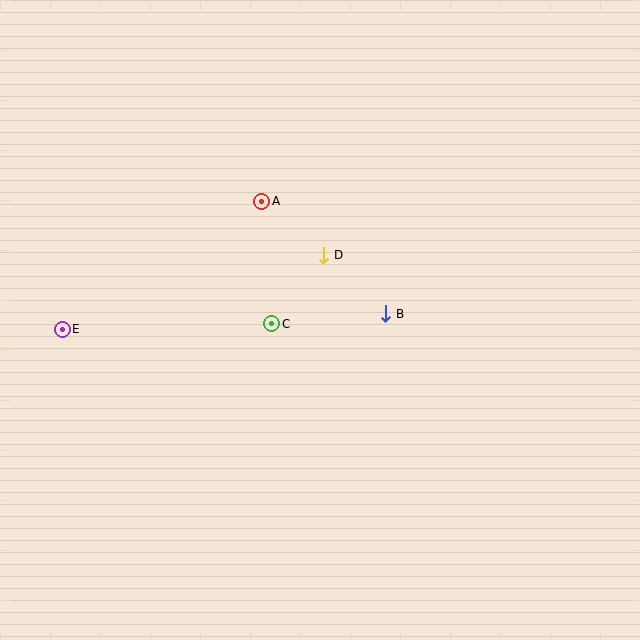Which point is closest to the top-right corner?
Point B is closest to the top-right corner.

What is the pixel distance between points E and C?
The distance between E and C is 209 pixels.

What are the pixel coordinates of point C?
Point C is at (272, 324).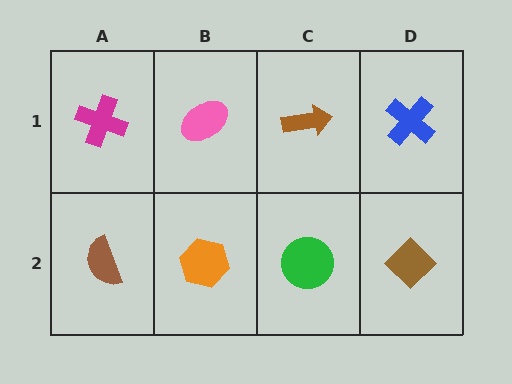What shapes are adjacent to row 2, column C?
A brown arrow (row 1, column C), an orange hexagon (row 2, column B), a brown diamond (row 2, column D).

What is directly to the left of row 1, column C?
A pink ellipse.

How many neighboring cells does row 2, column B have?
3.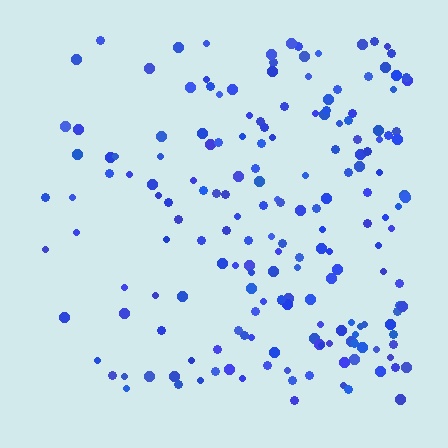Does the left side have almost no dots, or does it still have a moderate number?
Still a moderate number, just noticeably fewer than the right.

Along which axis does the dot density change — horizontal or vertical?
Horizontal.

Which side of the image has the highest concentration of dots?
The right.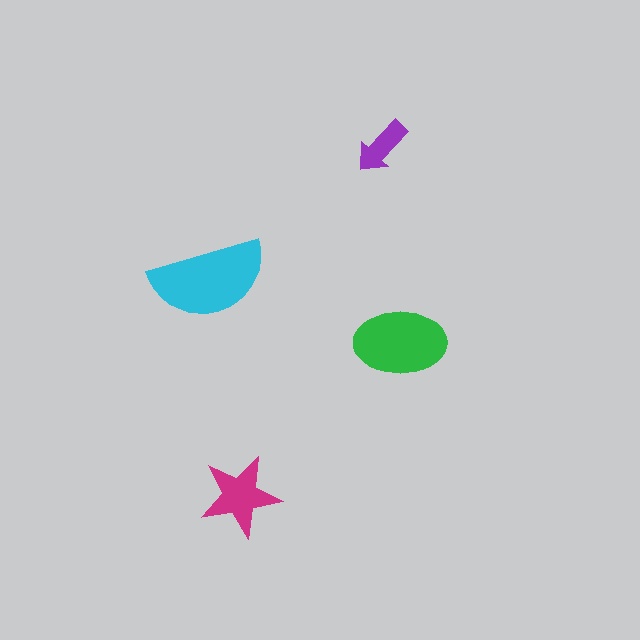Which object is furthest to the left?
The cyan semicircle is leftmost.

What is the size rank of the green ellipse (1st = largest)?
2nd.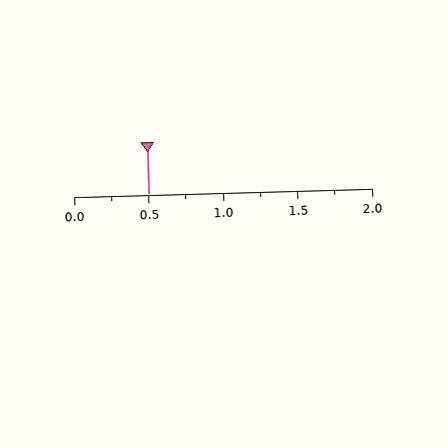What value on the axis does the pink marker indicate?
The marker indicates approximately 0.5.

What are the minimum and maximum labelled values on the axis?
The axis runs from 0.0 to 2.0.